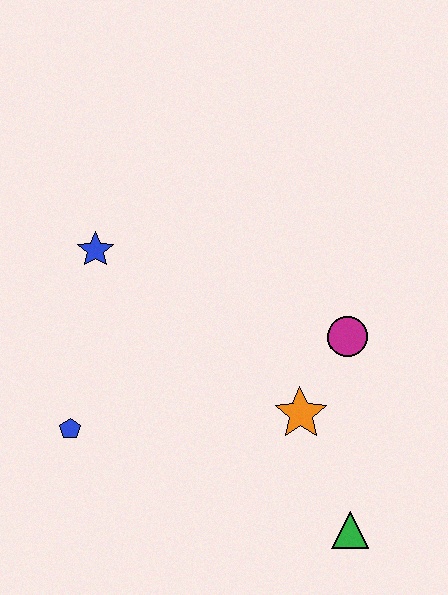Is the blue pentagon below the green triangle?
No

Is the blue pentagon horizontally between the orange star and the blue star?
No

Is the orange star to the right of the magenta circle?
No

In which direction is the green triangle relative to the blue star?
The green triangle is below the blue star.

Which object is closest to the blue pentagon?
The blue star is closest to the blue pentagon.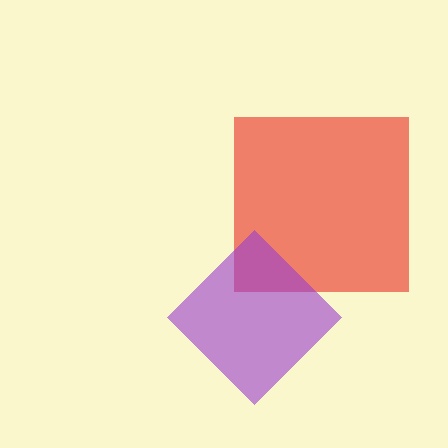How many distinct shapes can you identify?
There are 2 distinct shapes: a red square, a purple diamond.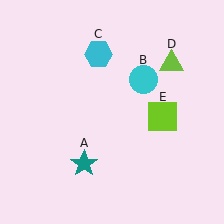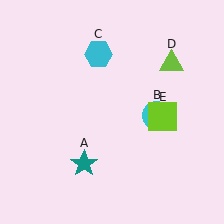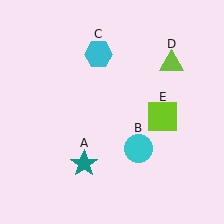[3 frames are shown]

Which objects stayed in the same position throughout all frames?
Teal star (object A) and cyan hexagon (object C) and lime triangle (object D) and lime square (object E) remained stationary.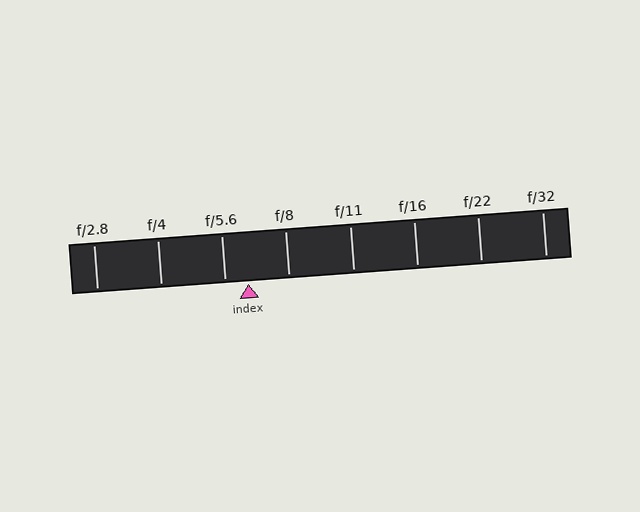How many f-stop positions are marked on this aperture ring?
There are 8 f-stop positions marked.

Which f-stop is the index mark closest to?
The index mark is closest to f/5.6.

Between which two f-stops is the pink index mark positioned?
The index mark is between f/5.6 and f/8.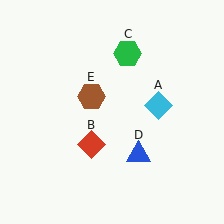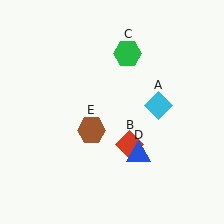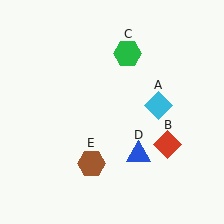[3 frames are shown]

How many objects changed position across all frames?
2 objects changed position: red diamond (object B), brown hexagon (object E).